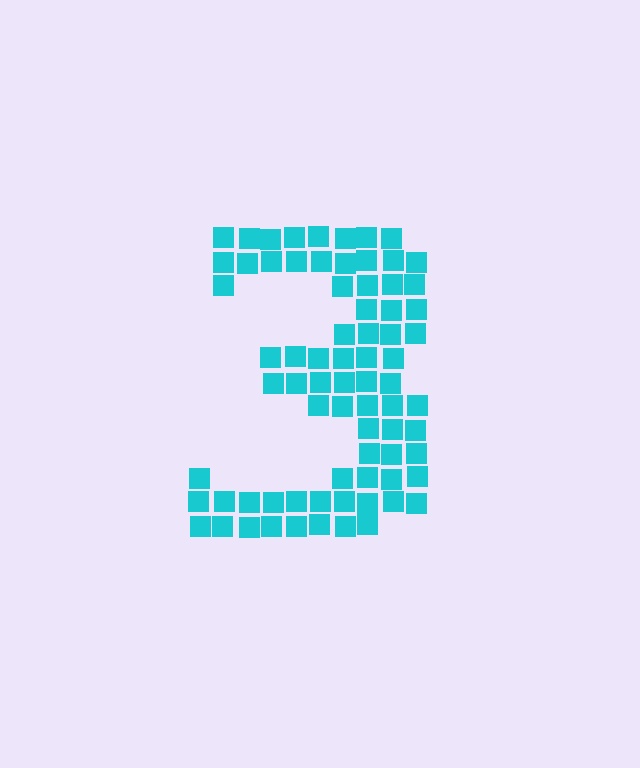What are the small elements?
The small elements are squares.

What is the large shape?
The large shape is the digit 3.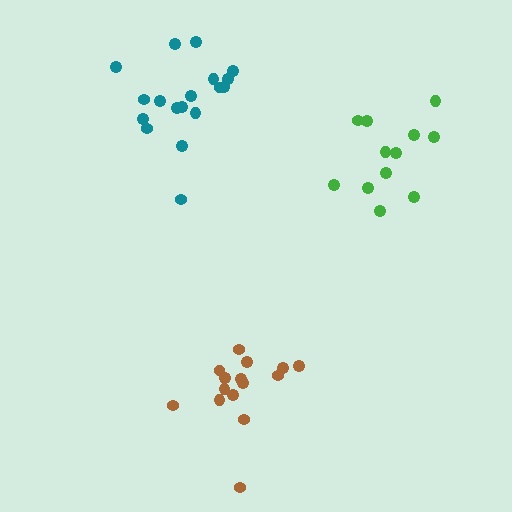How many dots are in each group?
Group 1: 12 dots, Group 2: 18 dots, Group 3: 15 dots (45 total).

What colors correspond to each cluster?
The clusters are colored: green, teal, brown.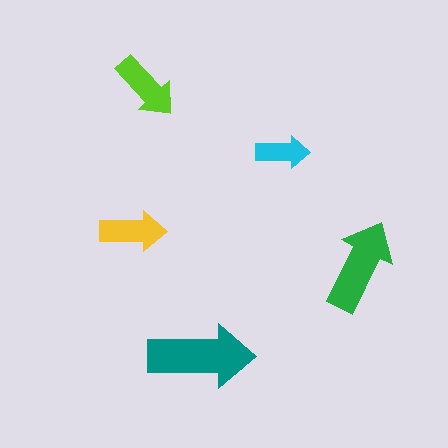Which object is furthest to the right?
The green arrow is rightmost.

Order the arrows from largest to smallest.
the teal one, the green one, the lime one, the yellow one, the cyan one.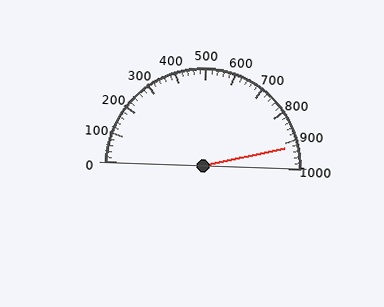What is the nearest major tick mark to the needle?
The nearest major tick mark is 900.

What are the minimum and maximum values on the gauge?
The gauge ranges from 0 to 1000.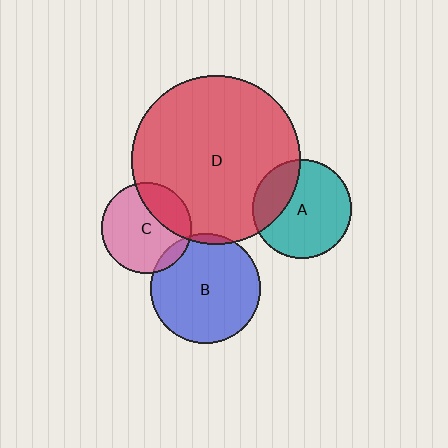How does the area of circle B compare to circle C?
Approximately 1.5 times.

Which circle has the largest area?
Circle D (red).